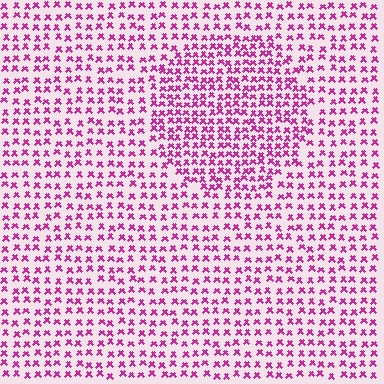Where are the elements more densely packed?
The elements are more densely packed inside the circle boundary.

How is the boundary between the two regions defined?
The boundary is defined by a change in element density (approximately 1.6x ratio). All elements are the same color, size, and shape.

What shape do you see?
I see a circle.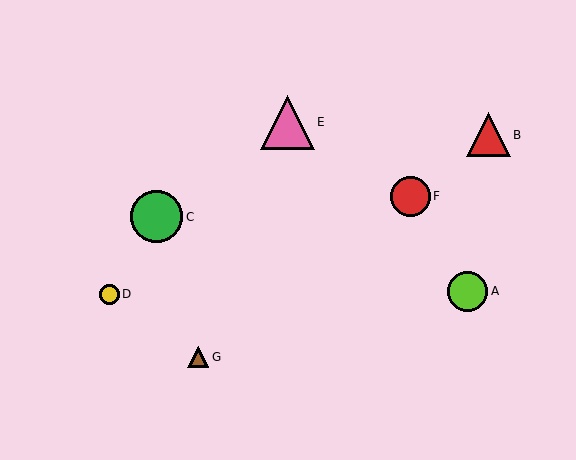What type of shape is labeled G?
Shape G is a brown triangle.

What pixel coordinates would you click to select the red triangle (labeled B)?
Click at (488, 135) to select the red triangle B.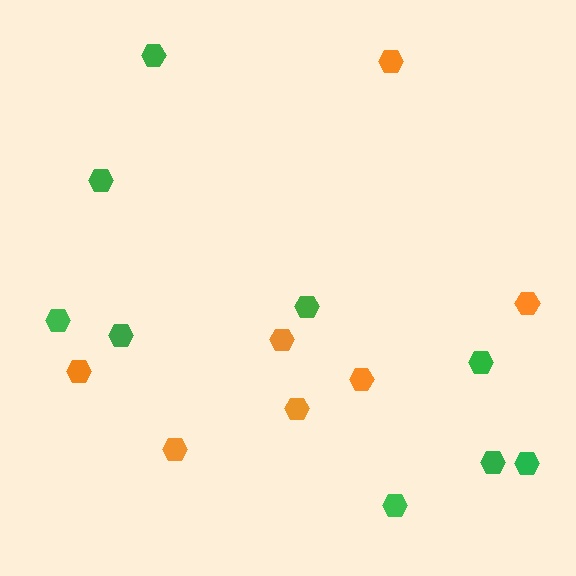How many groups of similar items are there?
There are 2 groups: one group of green hexagons (9) and one group of orange hexagons (7).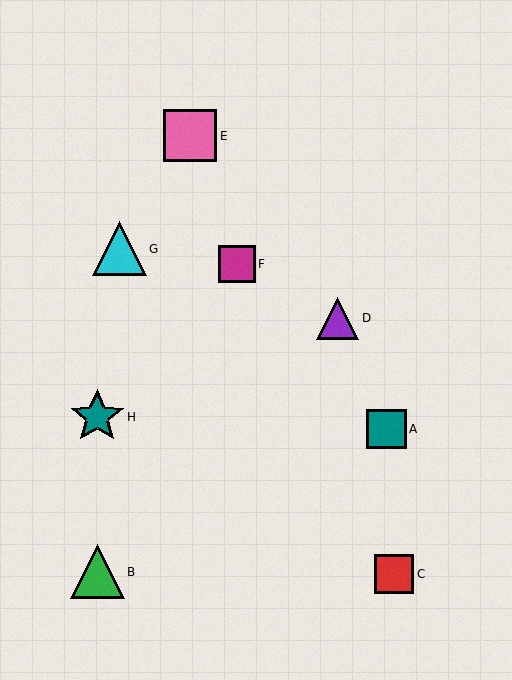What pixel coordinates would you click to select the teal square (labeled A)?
Click at (387, 429) to select the teal square A.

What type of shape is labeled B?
Shape B is a green triangle.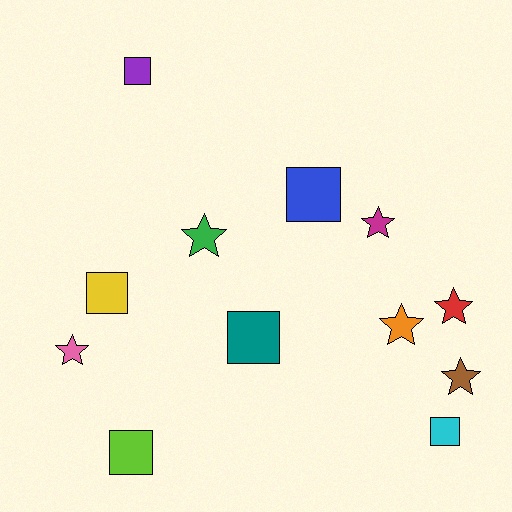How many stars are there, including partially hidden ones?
There are 6 stars.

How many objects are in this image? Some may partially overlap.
There are 12 objects.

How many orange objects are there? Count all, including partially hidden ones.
There is 1 orange object.